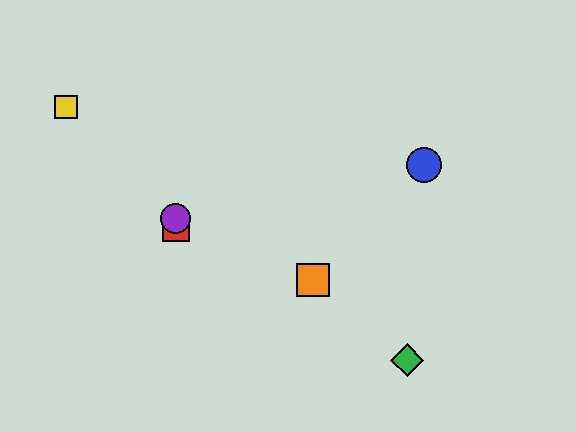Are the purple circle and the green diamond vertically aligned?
No, the purple circle is at x≈176 and the green diamond is at x≈407.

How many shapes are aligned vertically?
2 shapes (the red square, the purple circle) are aligned vertically.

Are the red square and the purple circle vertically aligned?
Yes, both are at x≈176.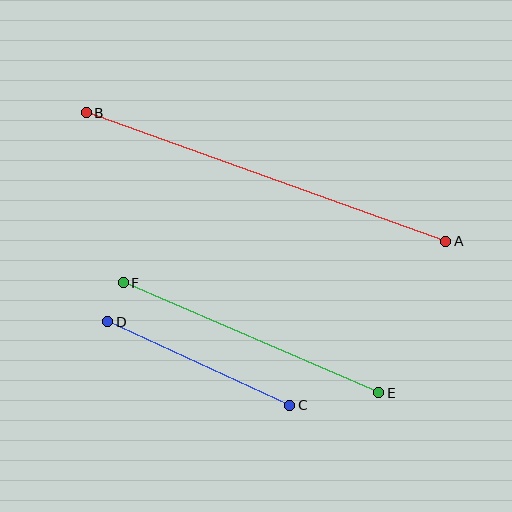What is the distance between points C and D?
The distance is approximately 200 pixels.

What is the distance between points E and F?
The distance is approximately 278 pixels.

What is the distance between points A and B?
The distance is approximately 382 pixels.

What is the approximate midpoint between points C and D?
The midpoint is at approximately (199, 363) pixels.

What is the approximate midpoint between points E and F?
The midpoint is at approximately (251, 338) pixels.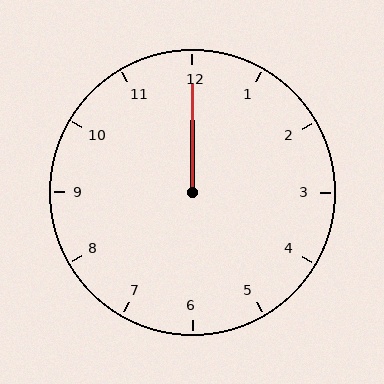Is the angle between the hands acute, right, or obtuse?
It is acute.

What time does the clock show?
12:00.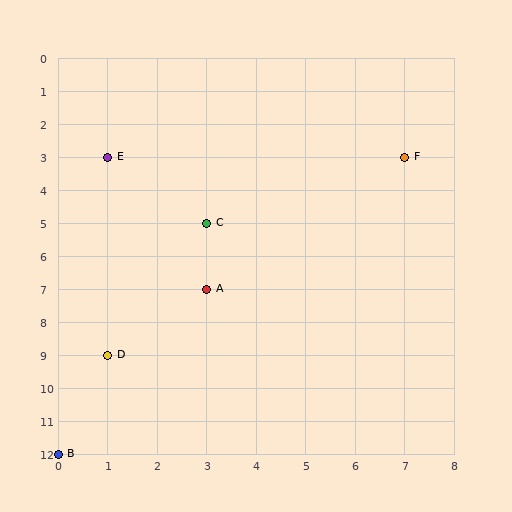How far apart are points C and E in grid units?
Points C and E are 2 columns and 2 rows apart (about 2.8 grid units diagonally).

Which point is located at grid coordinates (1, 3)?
Point E is at (1, 3).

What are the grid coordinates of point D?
Point D is at grid coordinates (1, 9).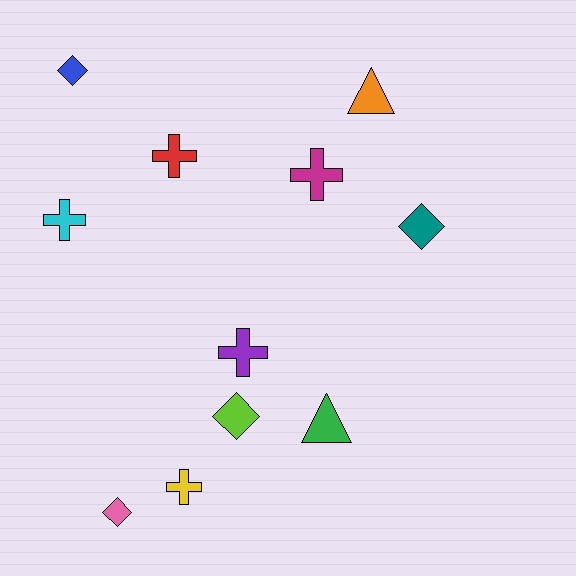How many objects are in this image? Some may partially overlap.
There are 11 objects.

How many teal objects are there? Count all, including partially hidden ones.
There is 1 teal object.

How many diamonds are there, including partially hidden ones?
There are 4 diamonds.